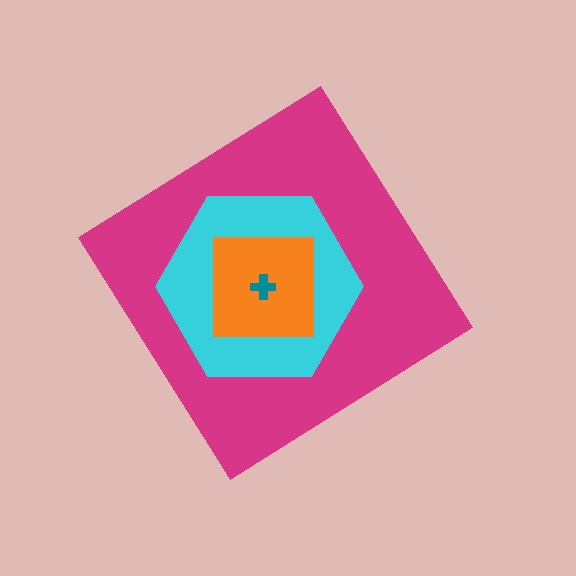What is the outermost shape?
The magenta diamond.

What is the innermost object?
The teal cross.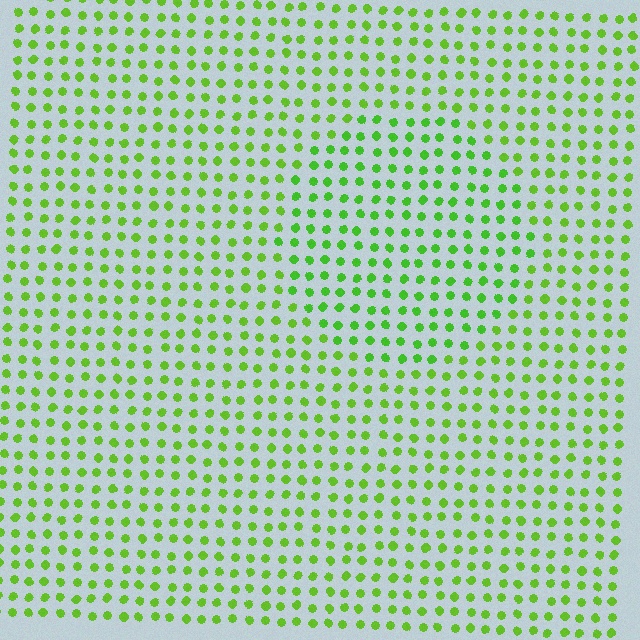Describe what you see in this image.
The image is filled with small lime elements in a uniform arrangement. A circle-shaped region is visible where the elements are tinted to a slightly different hue, forming a subtle color boundary.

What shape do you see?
I see a circle.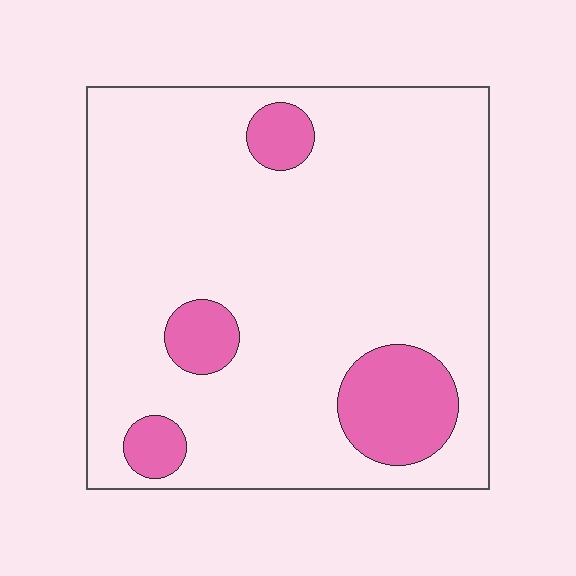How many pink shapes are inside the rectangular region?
4.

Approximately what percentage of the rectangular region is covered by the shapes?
Approximately 15%.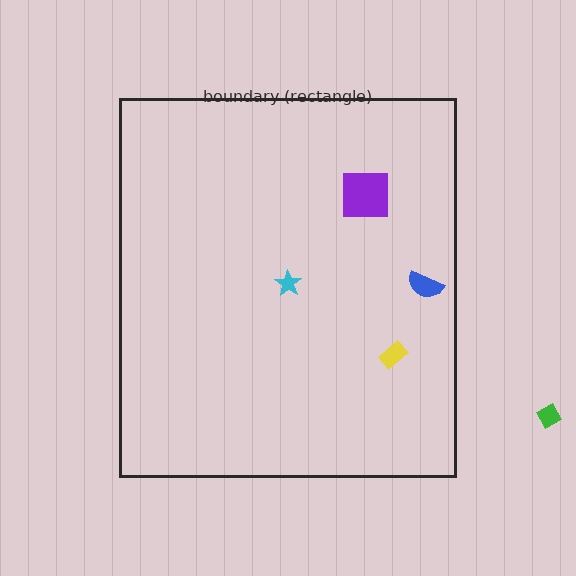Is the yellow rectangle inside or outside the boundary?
Inside.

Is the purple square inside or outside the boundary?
Inside.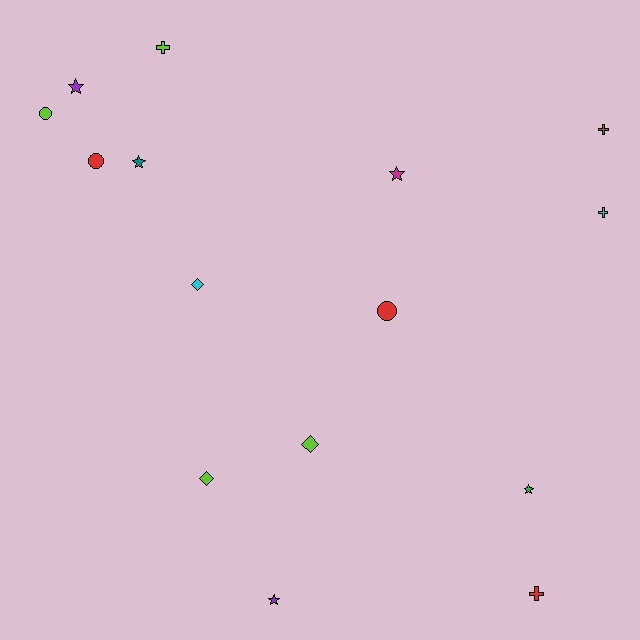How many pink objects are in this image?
There are no pink objects.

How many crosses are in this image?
There are 4 crosses.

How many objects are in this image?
There are 15 objects.